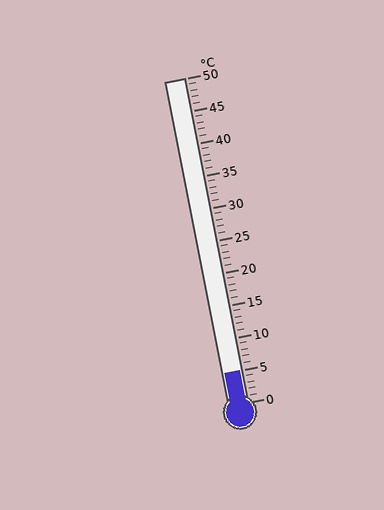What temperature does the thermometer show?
The thermometer shows approximately 5°C.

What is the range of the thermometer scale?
The thermometer scale ranges from 0°C to 50°C.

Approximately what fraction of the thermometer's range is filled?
The thermometer is filled to approximately 10% of its range.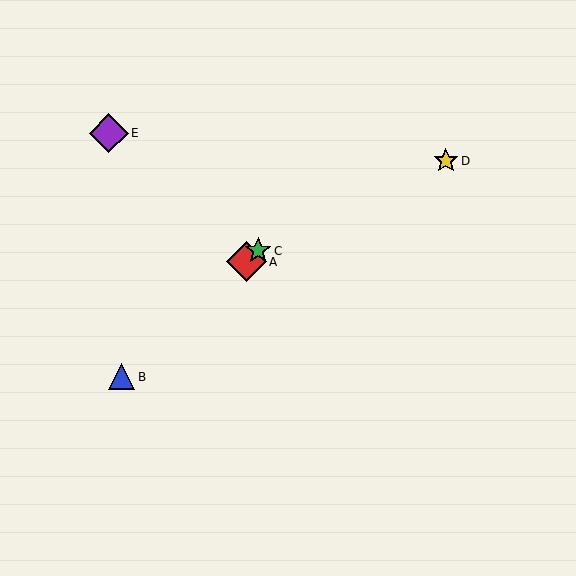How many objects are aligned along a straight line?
3 objects (A, B, C) are aligned along a straight line.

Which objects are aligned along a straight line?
Objects A, B, C are aligned along a straight line.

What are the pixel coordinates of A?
Object A is at (246, 262).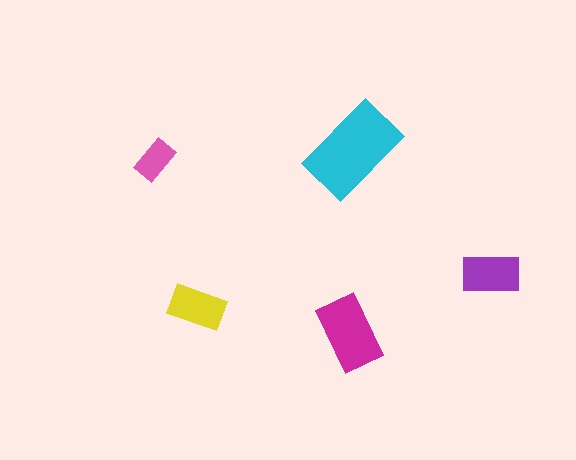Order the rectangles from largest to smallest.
the cyan one, the magenta one, the purple one, the yellow one, the pink one.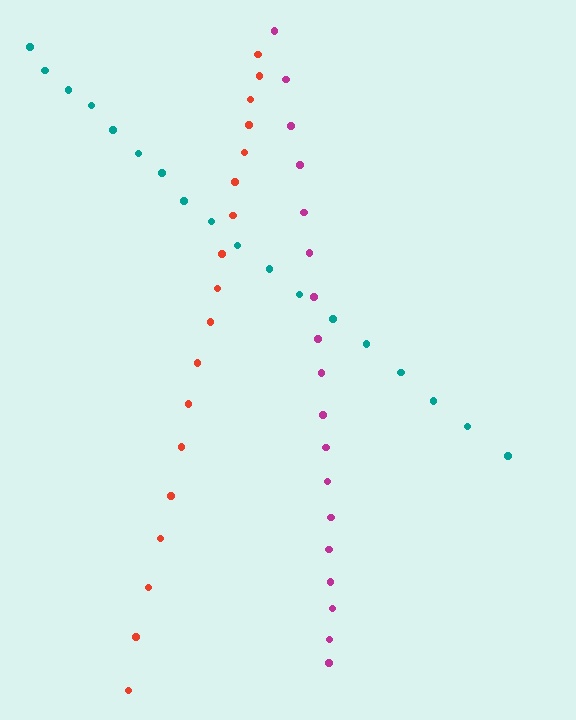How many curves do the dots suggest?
There are 3 distinct paths.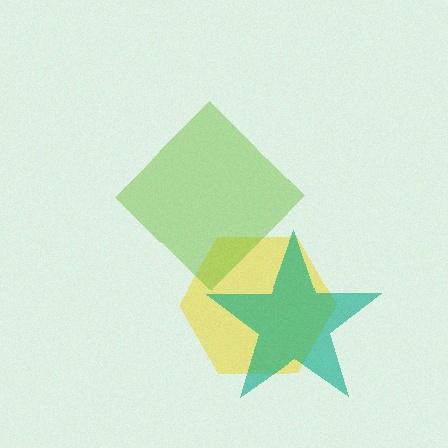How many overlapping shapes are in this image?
There are 3 overlapping shapes in the image.